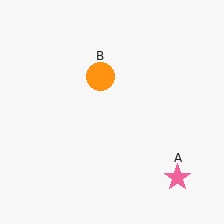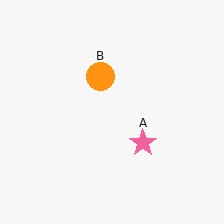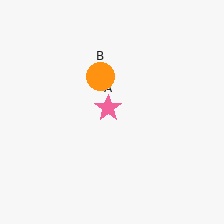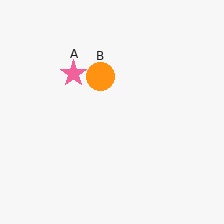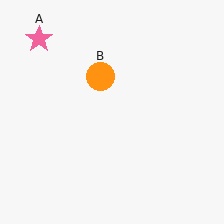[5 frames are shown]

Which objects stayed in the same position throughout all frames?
Orange circle (object B) remained stationary.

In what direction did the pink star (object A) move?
The pink star (object A) moved up and to the left.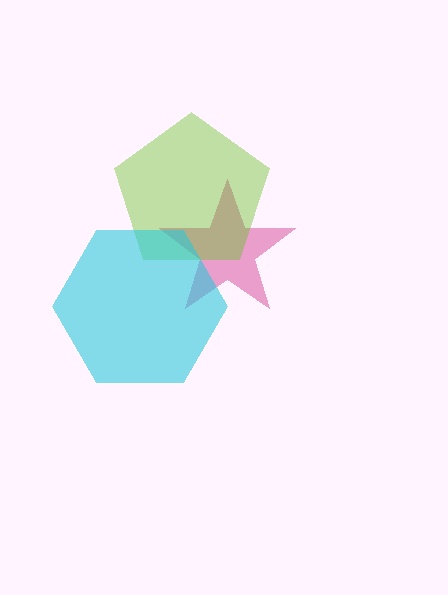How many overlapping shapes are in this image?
There are 3 overlapping shapes in the image.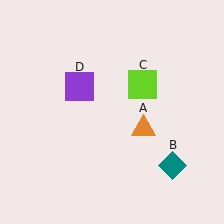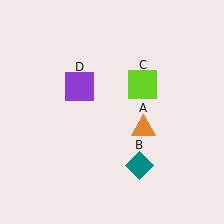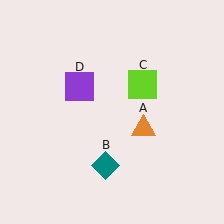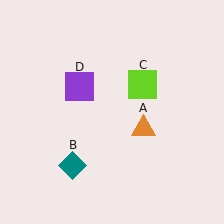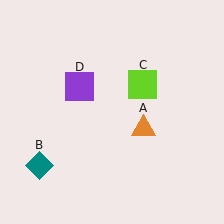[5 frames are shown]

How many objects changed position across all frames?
1 object changed position: teal diamond (object B).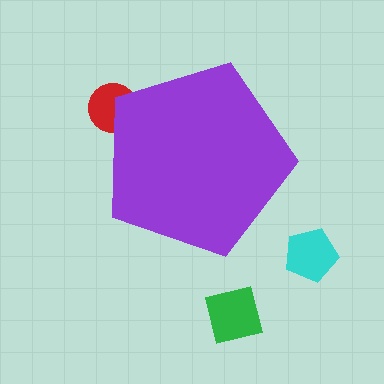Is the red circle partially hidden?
Yes, the red circle is partially hidden behind the purple pentagon.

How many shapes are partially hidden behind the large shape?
1 shape is partially hidden.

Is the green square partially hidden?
No, the green square is fully visible.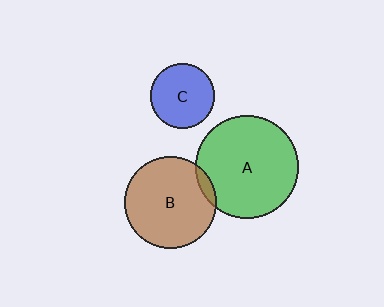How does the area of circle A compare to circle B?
Approximately 1.3 times.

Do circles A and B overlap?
Yes.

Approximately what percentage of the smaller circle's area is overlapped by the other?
Approximately 5%.